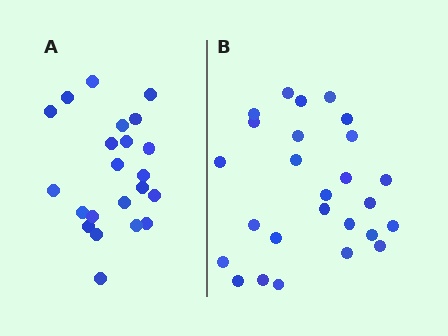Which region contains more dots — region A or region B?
Region B (the right region) has more dots.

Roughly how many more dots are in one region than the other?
Region B has about 4 more dots than region A.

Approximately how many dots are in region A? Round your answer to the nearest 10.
About 20 dots. (The exact count is 22, which rounds to 20.)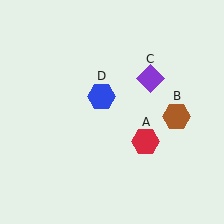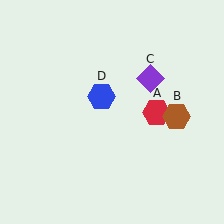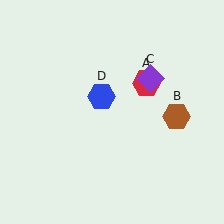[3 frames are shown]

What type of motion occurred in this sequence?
The red hexagon (object A) rotated counterclockwise around the center of the scene.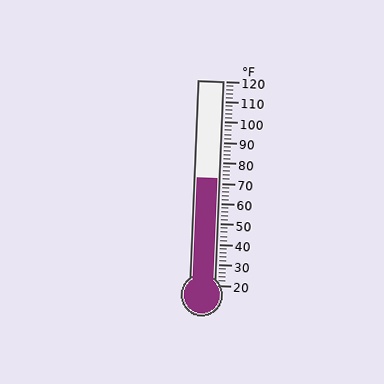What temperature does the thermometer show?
The thermometer shows approximately 72°F.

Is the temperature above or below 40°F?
The temperature is above 40°F.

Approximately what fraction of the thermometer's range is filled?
The thermometer is filled to approximately 50% of its range.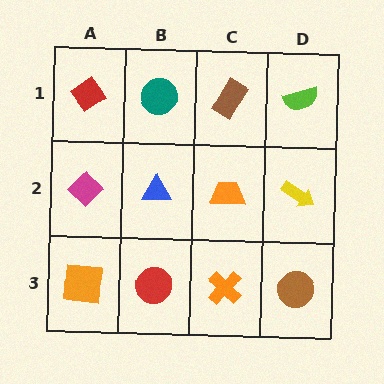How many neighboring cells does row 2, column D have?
3.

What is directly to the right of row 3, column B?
An orange cross.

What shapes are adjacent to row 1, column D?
A yellow arrow (row 2, column D), a brown rectangle (row 1, column C).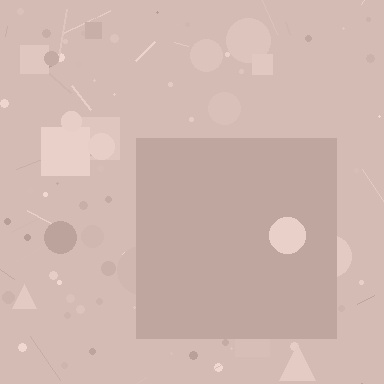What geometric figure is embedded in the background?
A square is embedded in the background.